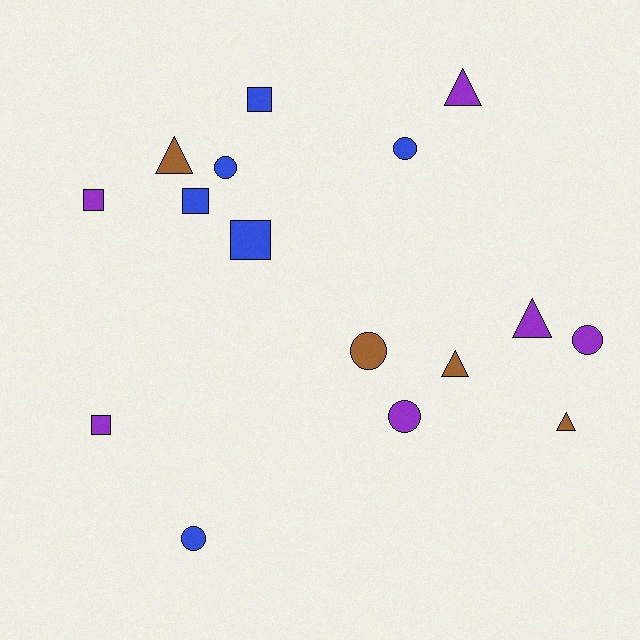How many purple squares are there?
There are 2 purple squares.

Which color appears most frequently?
Purple, with 6 objects.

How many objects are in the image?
There are 16 objects.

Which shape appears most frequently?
Circle, with 6 objects.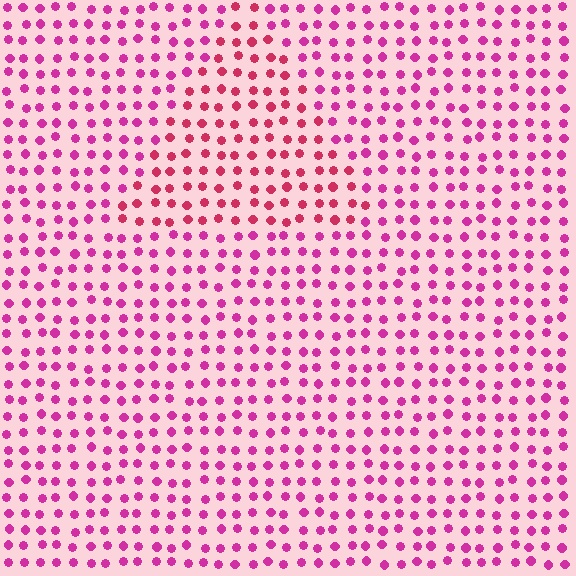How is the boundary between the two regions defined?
The boundary is defined purely by a slight shift in hue (about 25 degrees). Spacing, size, and orientation are identical on both sides.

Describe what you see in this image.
The image is filled with small magenta elements in a uniform arrangement. A triangle-shaped region is visible where the elements are tinted to a slightly different hue, forming a subtle color boundary.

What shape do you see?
I see a triangle.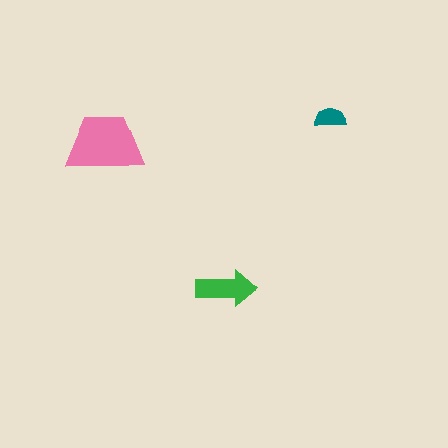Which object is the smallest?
The teal semicircle.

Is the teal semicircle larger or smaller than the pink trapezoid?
Smaller.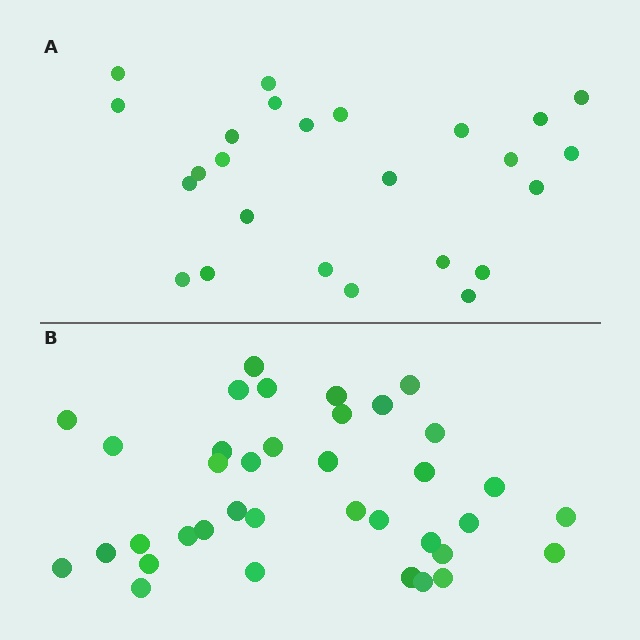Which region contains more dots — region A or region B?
Region B (the bottom region) has more dots.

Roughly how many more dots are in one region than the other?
Region B has roughly 12 or so more dots than region A.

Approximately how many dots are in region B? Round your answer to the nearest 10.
About 40 dots. (The exact count is 37, which rounds to 40.)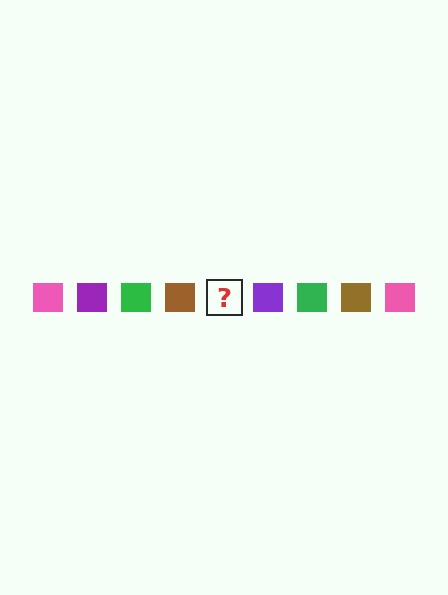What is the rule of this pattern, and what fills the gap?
The rule is that the pattern cycles through pink, purple, green, brown squares. The gap should be filled with a pink square.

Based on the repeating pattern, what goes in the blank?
The blank should be a pink square.